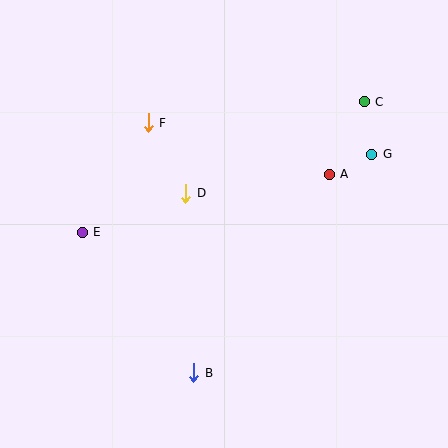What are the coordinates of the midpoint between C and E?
The midpoint between C and E is at (223, 167).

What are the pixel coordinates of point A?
Point A is at (329, 174).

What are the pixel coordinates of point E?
Point E is at (82, 232).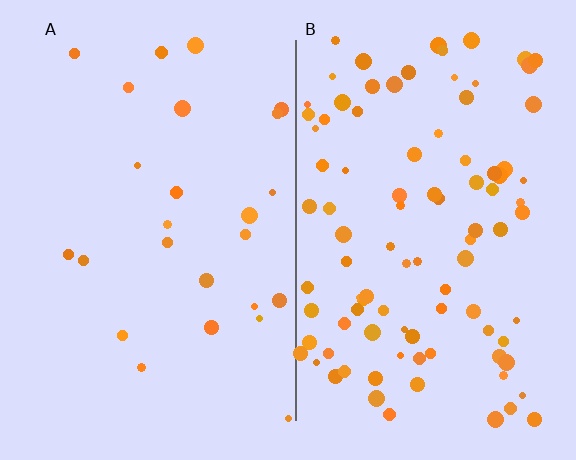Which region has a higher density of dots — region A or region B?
B (the right).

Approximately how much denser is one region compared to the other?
Approximately 3.8× — region B over region A.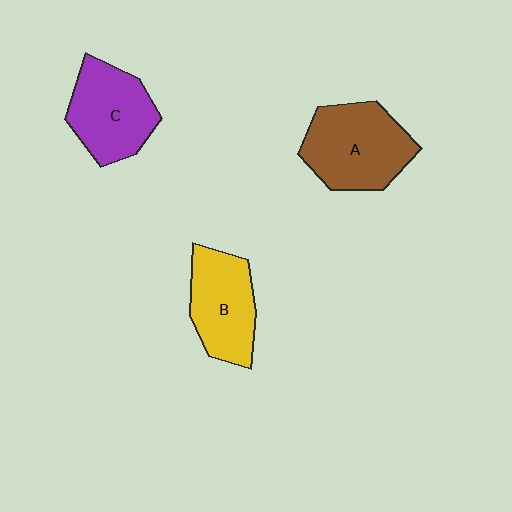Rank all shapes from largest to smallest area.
From largest to smallest: A (brown), C (purple), B (yellow).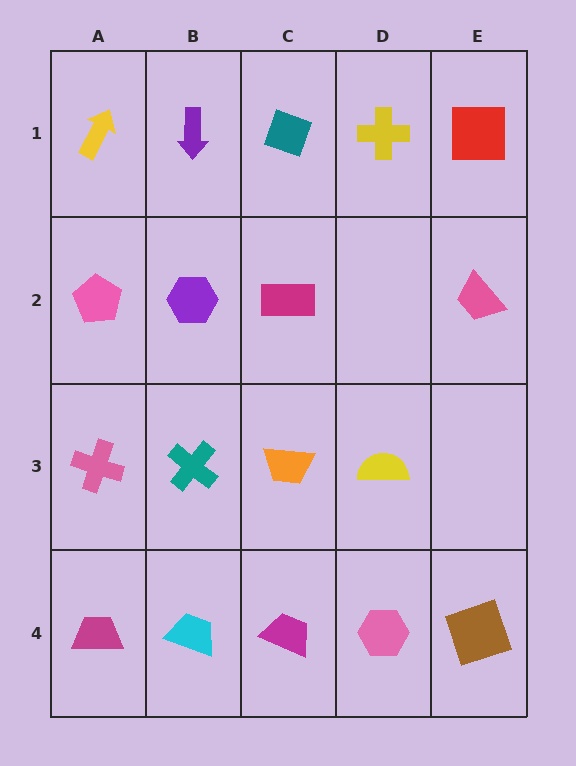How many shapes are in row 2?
4 shapes.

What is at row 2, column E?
A pink trapezoid.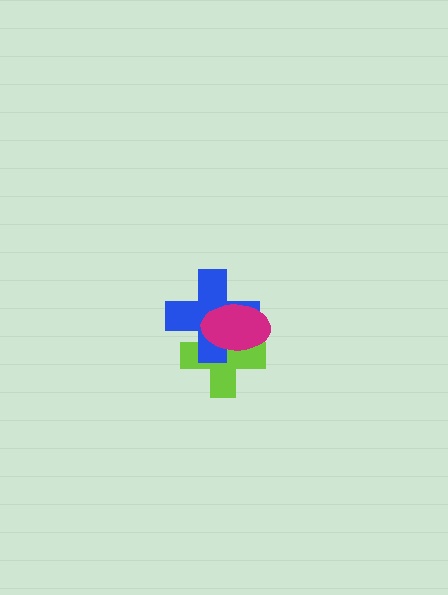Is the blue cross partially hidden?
Yes, it is partially covered by another shape.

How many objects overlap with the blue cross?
2 objects overlap with the blue cross.